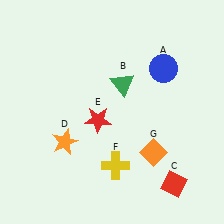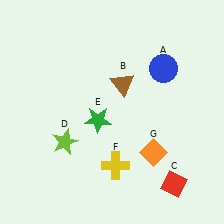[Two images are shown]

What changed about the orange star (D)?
In Image 1, D is orange. In Image 2, it changed to lime.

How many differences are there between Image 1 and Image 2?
There are 3 differences between the two images.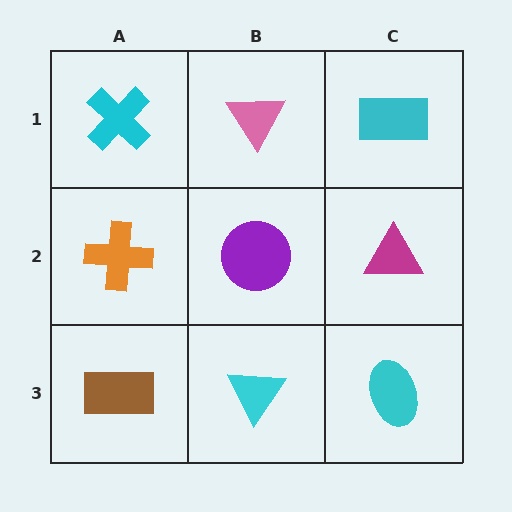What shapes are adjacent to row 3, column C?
A magenta triangle (row 2, column C), a cyan triangle (row 3, column B).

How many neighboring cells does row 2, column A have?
3.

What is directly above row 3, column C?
A magenta triangle.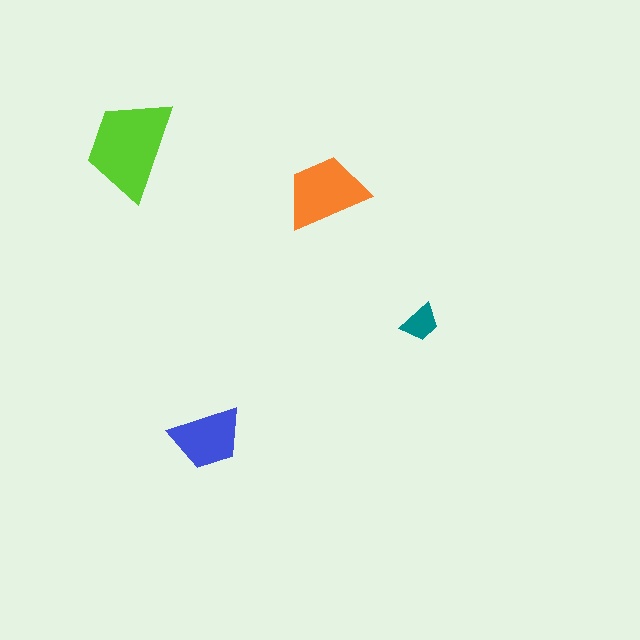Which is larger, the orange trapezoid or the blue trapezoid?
The orange one.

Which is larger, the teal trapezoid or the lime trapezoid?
The lime one.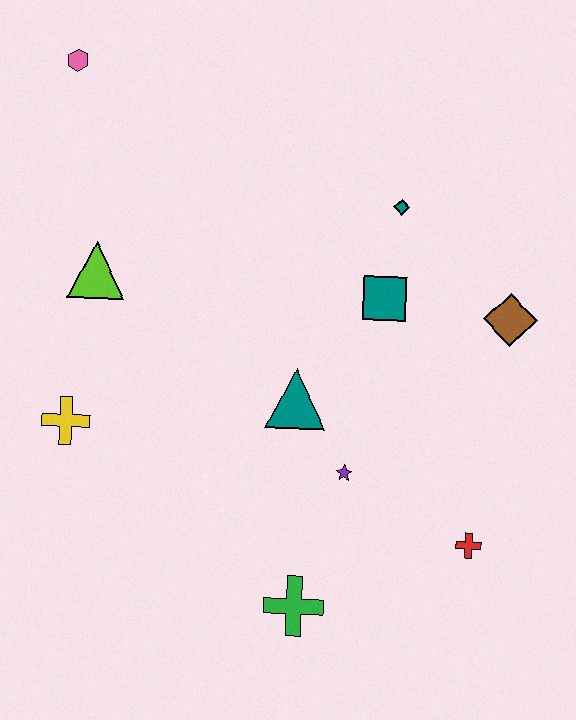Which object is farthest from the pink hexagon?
The red cross is farthest from the pink hexagon.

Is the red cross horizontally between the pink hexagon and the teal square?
No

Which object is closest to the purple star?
The teal triangle is closest to the purple star.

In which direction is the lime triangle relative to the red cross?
The lime triangle is to the left of the red cross.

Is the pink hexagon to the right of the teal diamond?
No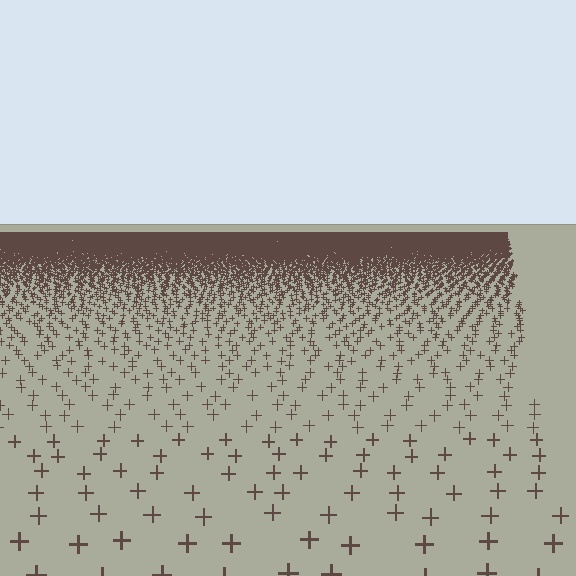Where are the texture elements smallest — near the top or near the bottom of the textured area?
Near the top.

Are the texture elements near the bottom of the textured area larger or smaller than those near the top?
Larger. Near the bottom, elements are closer to the viewer and appear at a bigger on-screen size.